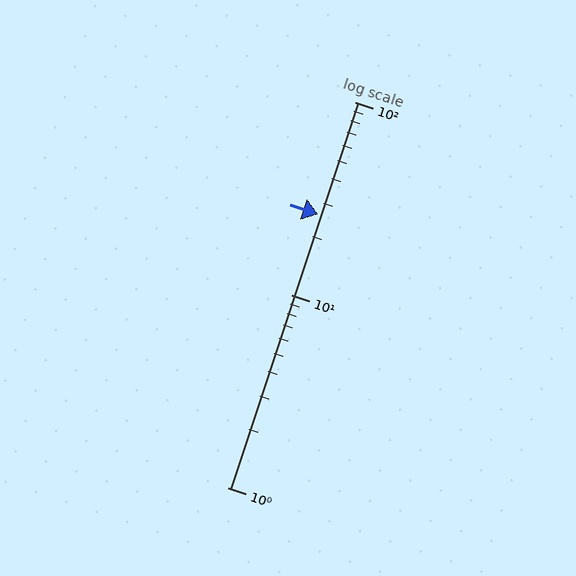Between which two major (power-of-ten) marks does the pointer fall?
The pointer is between 10 and 100.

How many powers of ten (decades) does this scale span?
The scale spans 2 decades, from 1 to 100.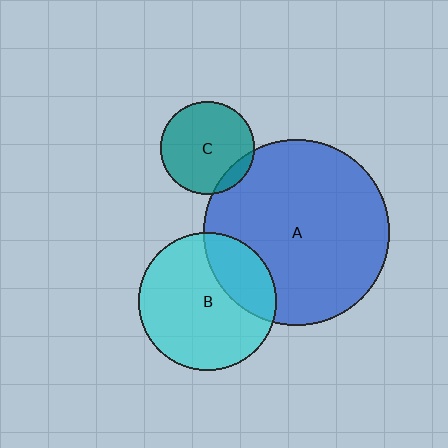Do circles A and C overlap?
Yes.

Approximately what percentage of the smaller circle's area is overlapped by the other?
Approximately 10%.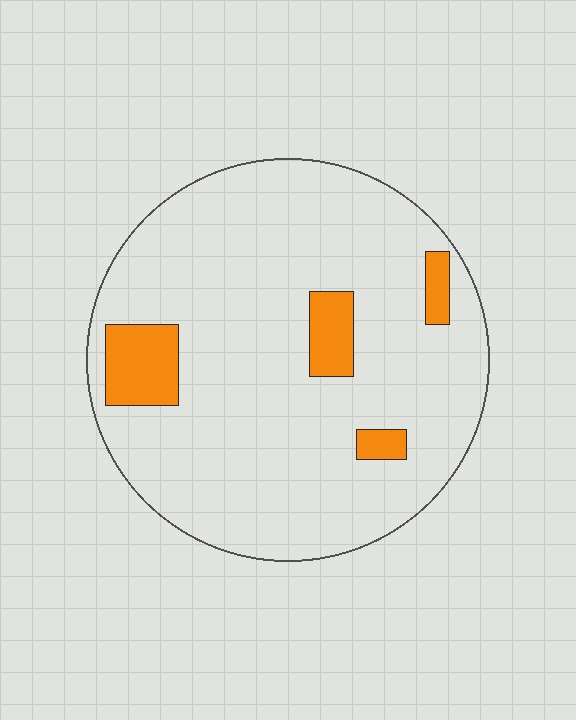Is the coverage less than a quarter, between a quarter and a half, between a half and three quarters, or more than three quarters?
Less than a quarter.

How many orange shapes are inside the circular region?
4.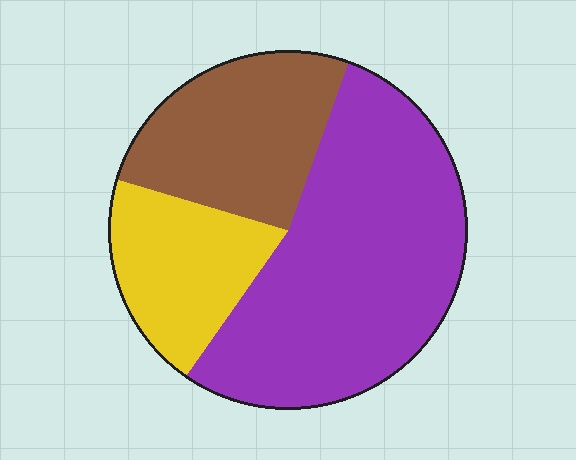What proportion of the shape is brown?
Brown takes up about one quarter (1/4) of the shape.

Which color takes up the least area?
Yellow, at roughly 20%.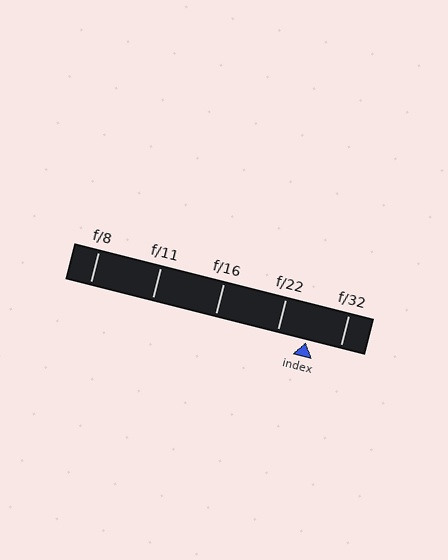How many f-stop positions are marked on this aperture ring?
There are 5 f-stop positions marked.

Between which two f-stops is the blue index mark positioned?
The index mark is between f/22 and f/32.